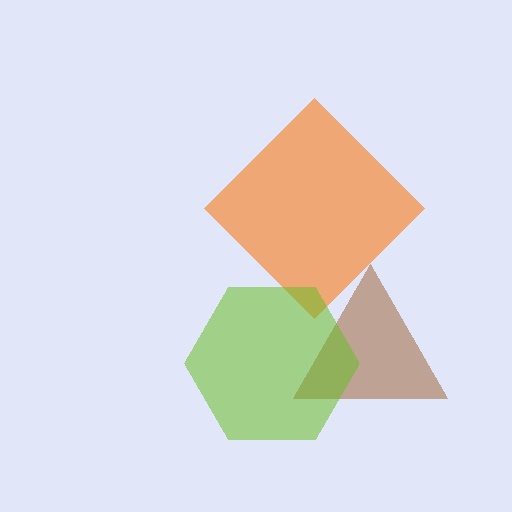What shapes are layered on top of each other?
The layered shapes are: a brown triangle, an orange diamond, a lime hexagon.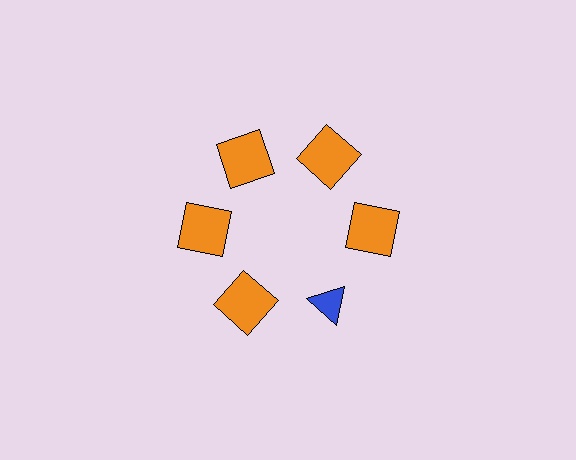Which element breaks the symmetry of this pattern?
The blue triangle at roughly the 5 o'clock position breaks the symmetry. All other shapes are orange squares.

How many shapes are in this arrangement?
There are 6 shapes arranged in a ring pattern.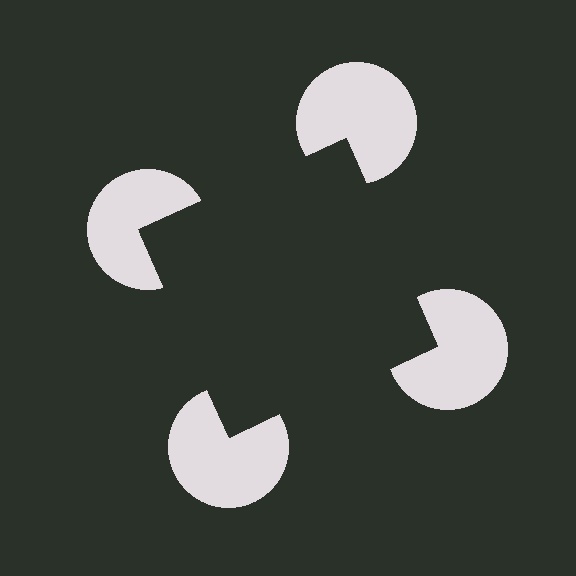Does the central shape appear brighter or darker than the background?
It typically appears slightly darker than the background, even though no actual brightness change is drawn.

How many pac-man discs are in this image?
There are 4 — one at each vertex of the illusory square.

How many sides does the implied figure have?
4 sides.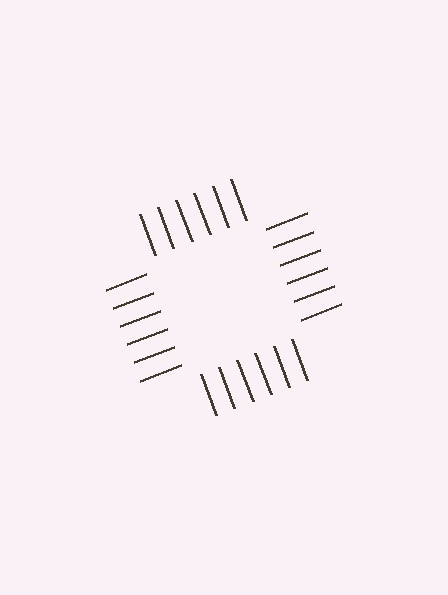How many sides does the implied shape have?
4 sides — the line-ends trace a square.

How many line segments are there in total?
24 — 6 along each of the 4 edges.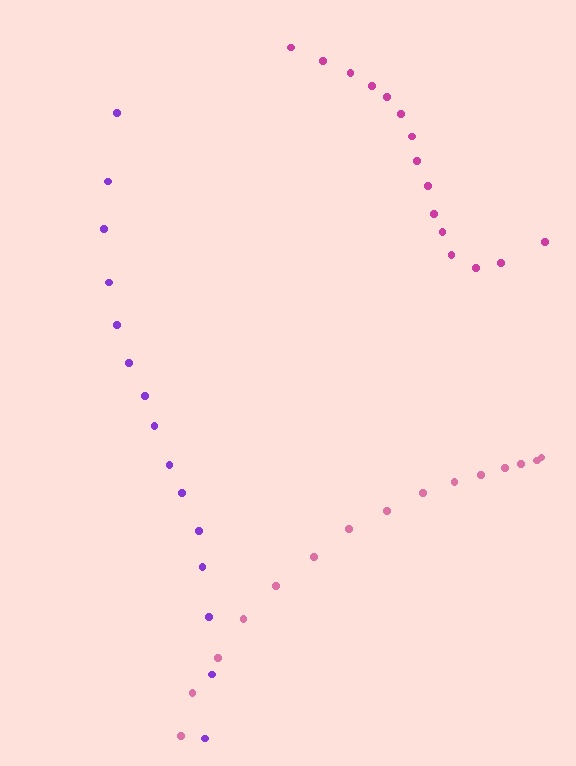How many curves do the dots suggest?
There are 3 distinct paths.